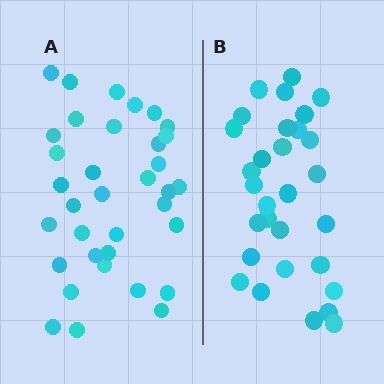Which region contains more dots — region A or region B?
Region A (the left region) has more dots.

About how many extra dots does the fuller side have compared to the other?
Region A has about 5 more dots than region B.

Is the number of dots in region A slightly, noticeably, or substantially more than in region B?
Region A has only slightly more — the two regions are fairly close. The ratio is roughly 1.2 to 1.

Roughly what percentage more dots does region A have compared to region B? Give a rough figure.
About 15% more.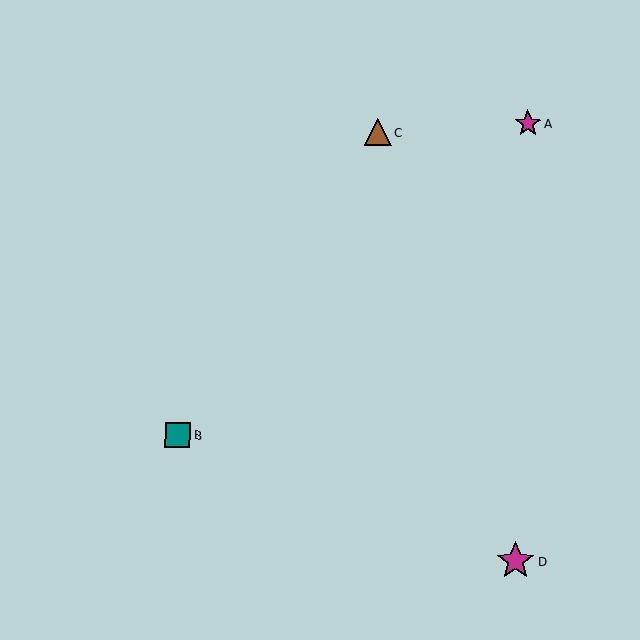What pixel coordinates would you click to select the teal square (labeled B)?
Click at (178, 435) to select the teal square B.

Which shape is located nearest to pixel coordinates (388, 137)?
The brown triangle (labeled C) at (378, 132) is nearest to that location.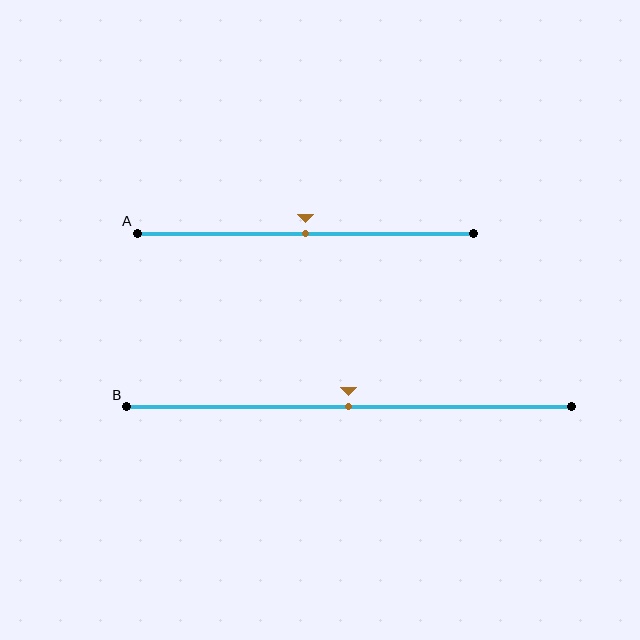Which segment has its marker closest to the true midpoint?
Segment A has its marker closest to the true midpoint.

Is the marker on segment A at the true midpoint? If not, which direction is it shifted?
Yes, the marker on segment A is at the true midpoint.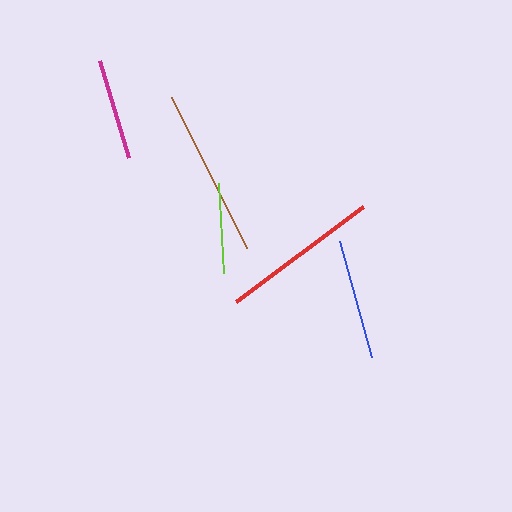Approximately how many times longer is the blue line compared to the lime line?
The blue line is approximately 1.3 times the length of the lime line.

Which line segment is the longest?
The brown line is the longest at approximately 168 pixels.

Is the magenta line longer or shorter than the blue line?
The blue line is longer than the magenta line.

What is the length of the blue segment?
The blue segment is approximately 120 pixels long.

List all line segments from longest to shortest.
From longest to shortest: brown, red, blue, magenta, lime.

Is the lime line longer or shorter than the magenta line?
The magenta line is longer than the lime line.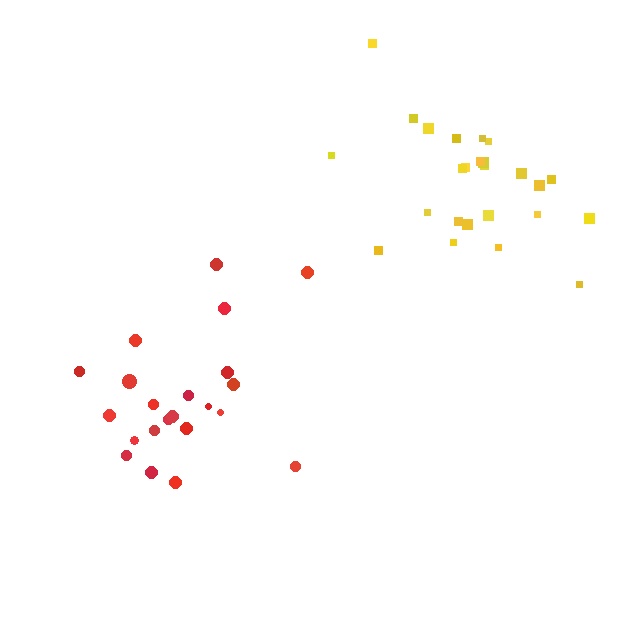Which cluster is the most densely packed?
Yellow.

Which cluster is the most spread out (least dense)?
Red.